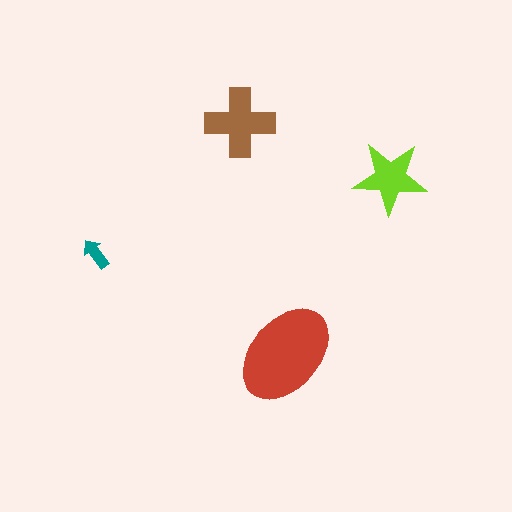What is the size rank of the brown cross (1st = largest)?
2nd.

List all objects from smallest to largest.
The teal arrow, the lime star, the brown cross, the red ellipse.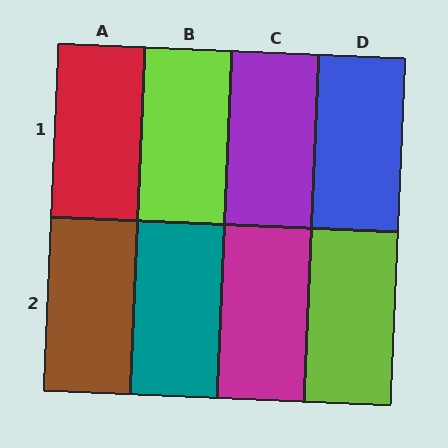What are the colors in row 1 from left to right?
Red, lime, purple, blue.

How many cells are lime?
2 cells are lime.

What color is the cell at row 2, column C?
Magenta.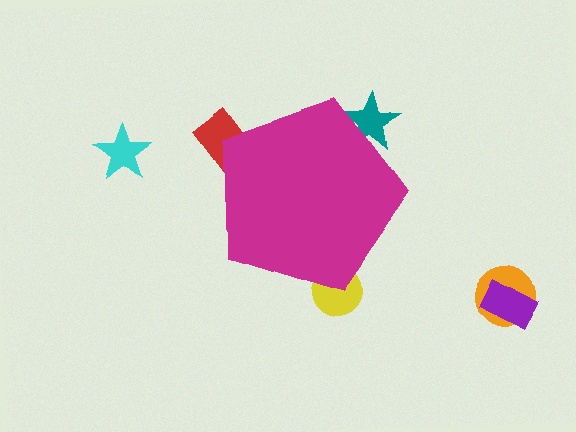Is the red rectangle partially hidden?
Yes, the red rectangle is partially hidden behind the magenta pentagon.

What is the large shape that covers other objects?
A magenta pentagon.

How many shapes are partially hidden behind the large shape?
3 shapes are partially hidden.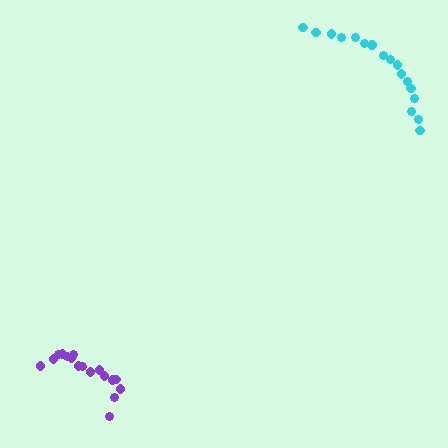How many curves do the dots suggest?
There are 2 distinct paths.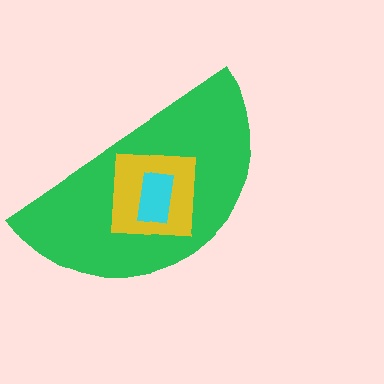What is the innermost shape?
The cyan rectangle.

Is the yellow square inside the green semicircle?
Yes.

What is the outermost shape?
The green semicircle.